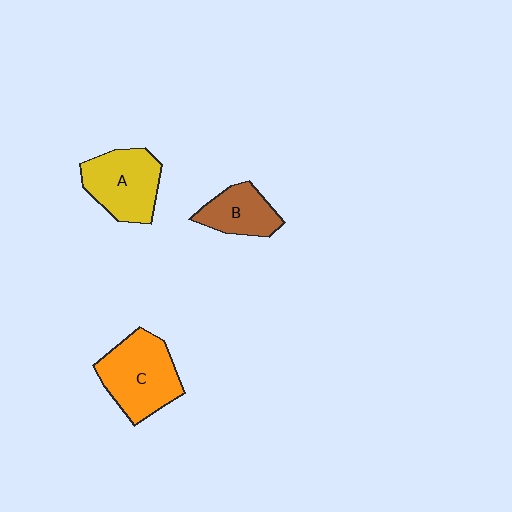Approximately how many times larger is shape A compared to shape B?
Approximately 1.5 times.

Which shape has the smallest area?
Shape B (brown).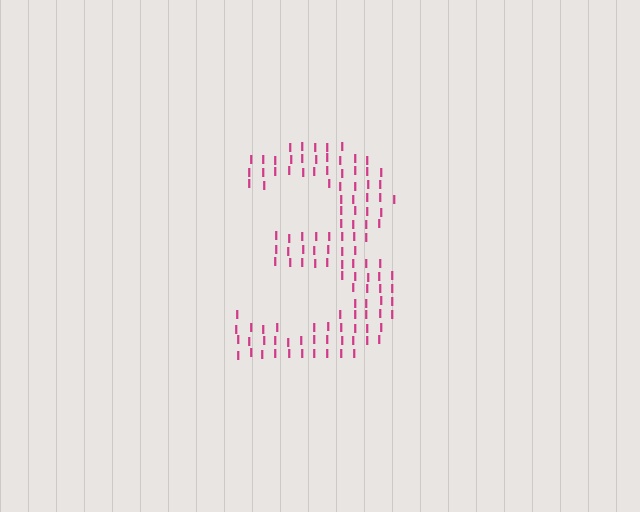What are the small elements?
The small elements are letter I's.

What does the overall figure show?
The overall figure shows the digit 3.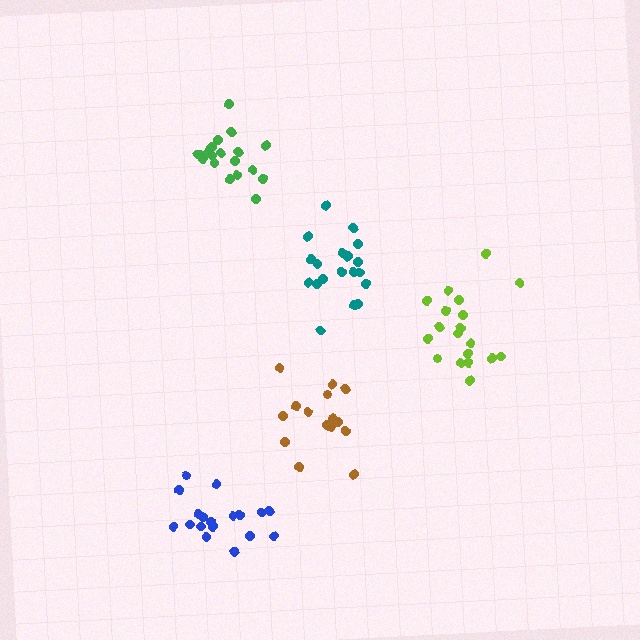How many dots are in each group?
Group 1: 19 dots, Group 2: 18 dots, Group 3: 20 dots, Group 4: 19 dots, Group 5: 16 dots (92 total).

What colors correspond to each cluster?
The clusters are colored: teal, blue, green, lime, brown.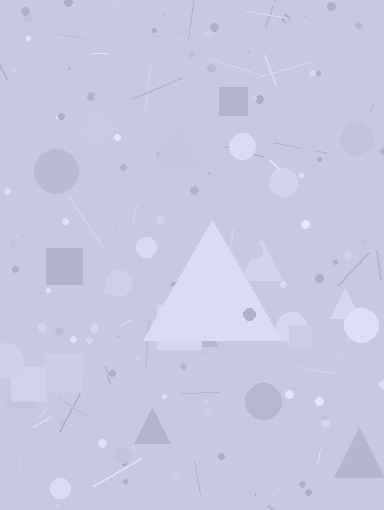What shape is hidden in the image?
A triangle is hidden in the image.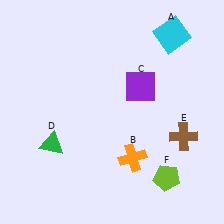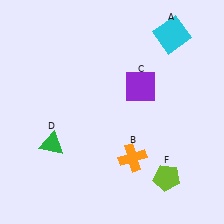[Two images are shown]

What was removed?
The brown cross (E) was removed in Image 2.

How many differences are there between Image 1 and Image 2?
There is 1 difference between the two images.